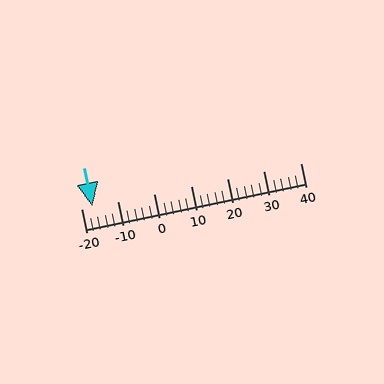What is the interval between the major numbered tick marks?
The major tick marks are spaced 10 units apart.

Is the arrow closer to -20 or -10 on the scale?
The arrow is closer to -20.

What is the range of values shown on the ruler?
The ruler shows values from -20 to 40.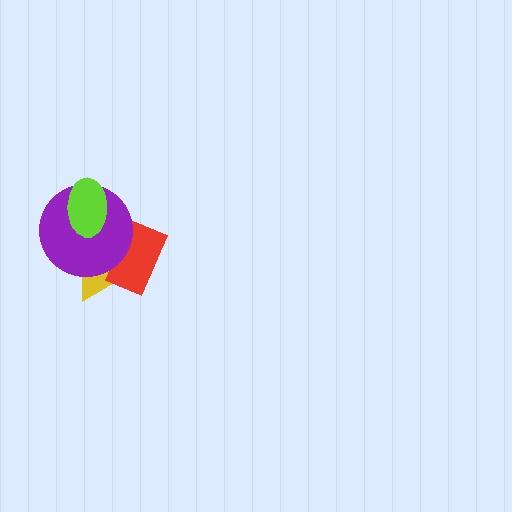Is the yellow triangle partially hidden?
Yes, it is partially covered by another shape.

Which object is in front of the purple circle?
The lime ellipse is in front of the purple circle.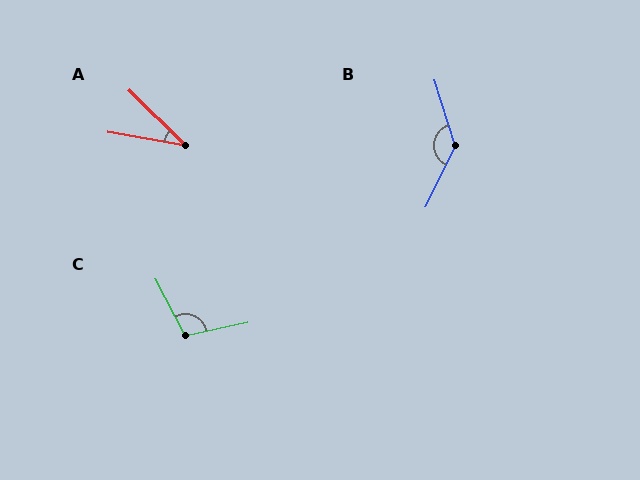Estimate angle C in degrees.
Approximately 105 degrees.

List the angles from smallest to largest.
A (35°), C (105°), B (136°).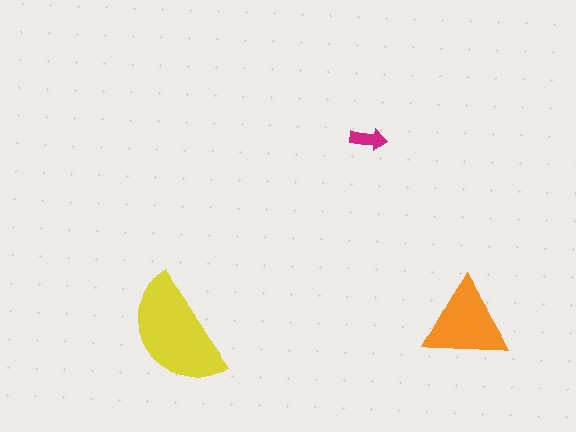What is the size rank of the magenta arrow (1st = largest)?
3rd.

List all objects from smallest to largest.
The magenta arrow, the orange triangle, the yellow semicircle.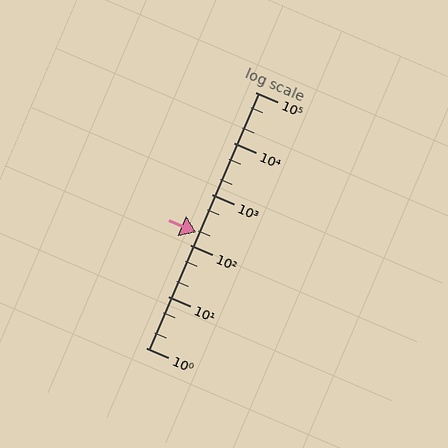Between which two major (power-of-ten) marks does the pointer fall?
The pointer is between 100 and 1000.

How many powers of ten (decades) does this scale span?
The scale spans 5 decades, from 1 to 100000.